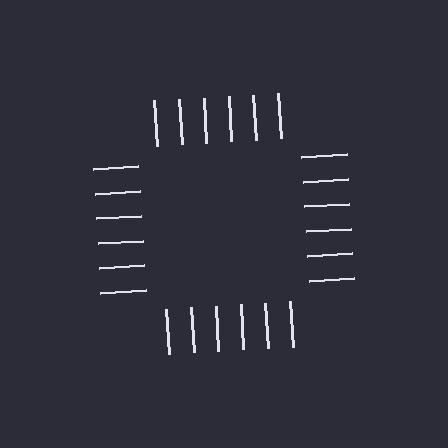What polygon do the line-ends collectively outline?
An illusory square — the line segments terminate on its edges but no continuous stroke is drawn.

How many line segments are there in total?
24 — 6 along each of the 4 edges.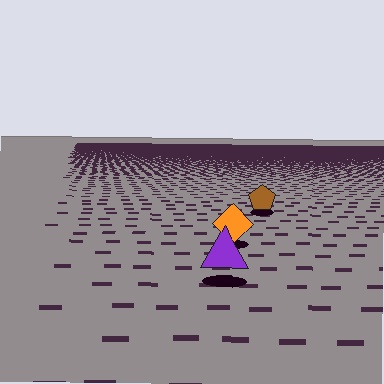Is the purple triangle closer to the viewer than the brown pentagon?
Yes. The purple triangle is closer — you can tell from the texture gradient: the ground texture is coarser near it.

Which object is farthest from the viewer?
The brown pentagon is farthest from the viewer. It appears smaller and the ground texture around it is denser.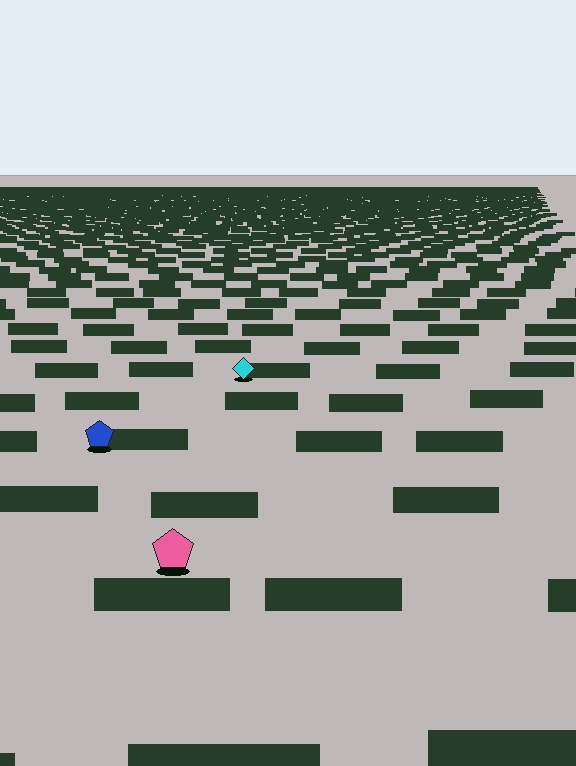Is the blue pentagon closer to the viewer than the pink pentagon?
No. The pink pentagon is closer — you can tell from the texture gradient: the ground texture is coarser near it.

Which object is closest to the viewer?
The pink pentagon is closest. The texture marks near it are larger and more spread out.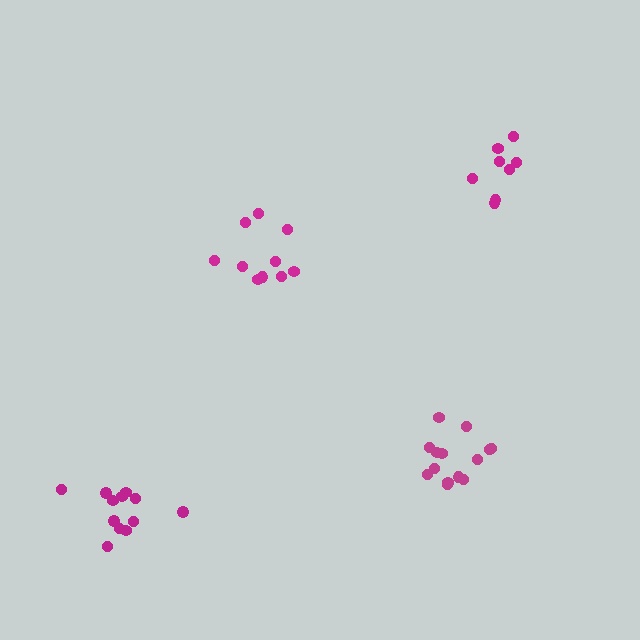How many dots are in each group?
Group 1: 12 dots, Group 2: 10 dots, Group 3: 14 dots, Group 4: 8 dots (44 total).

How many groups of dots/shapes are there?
There are 4 groups.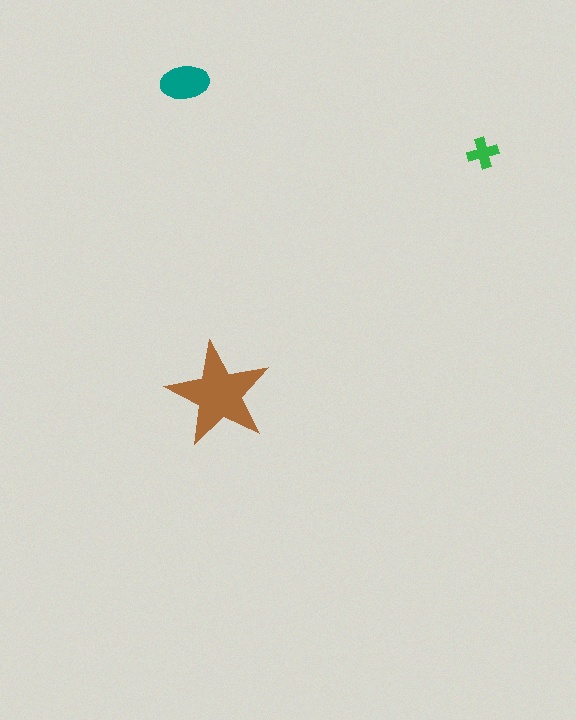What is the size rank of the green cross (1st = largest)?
3rd.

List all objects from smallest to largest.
The green cross, the teal ellipse, the brown star.